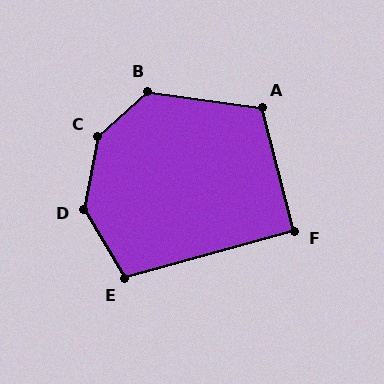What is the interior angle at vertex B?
Approximately 130 degrees (obtuse).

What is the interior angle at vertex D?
Approximately 139 degrees (obtuse).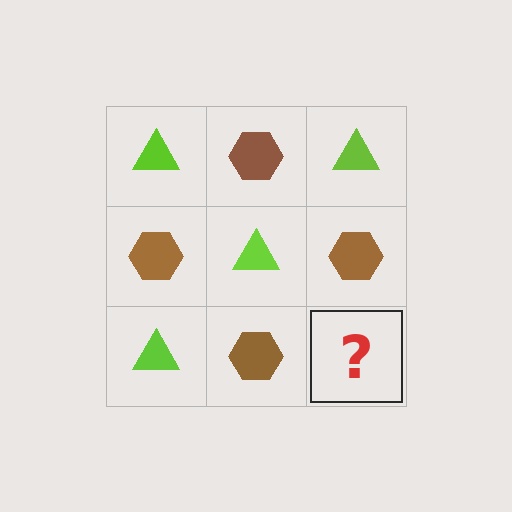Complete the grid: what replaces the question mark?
The question mark should be replaced with a lime triangle.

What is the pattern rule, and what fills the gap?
The rule is that it alternates lime triangle and brown hexagon in a checkerboard pattern. The gap should be filled with a lime triangle.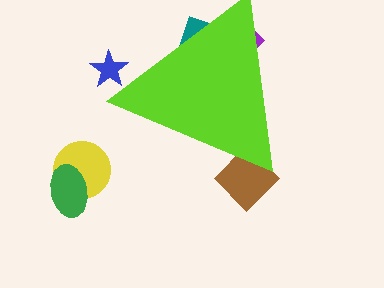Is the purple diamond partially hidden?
Yes, the purple diamond is partially hidden behind the lime triangle.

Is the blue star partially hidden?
Yes, the blue star is partially hidden behind the lime triangle.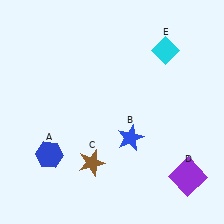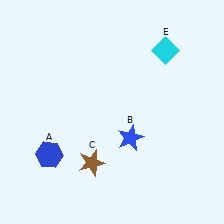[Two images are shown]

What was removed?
The purple square (D) was removed in Image 2.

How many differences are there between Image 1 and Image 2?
There is 1 difference between the two images.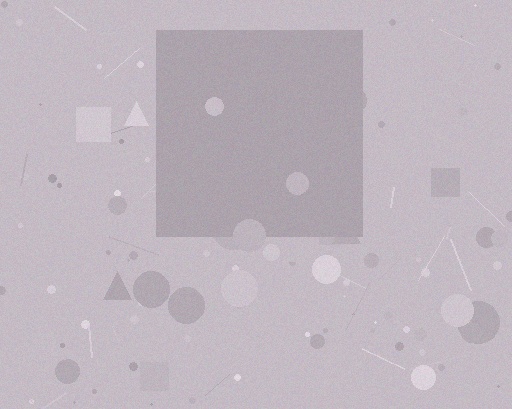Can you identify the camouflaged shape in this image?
The camouflaged shape is a square.